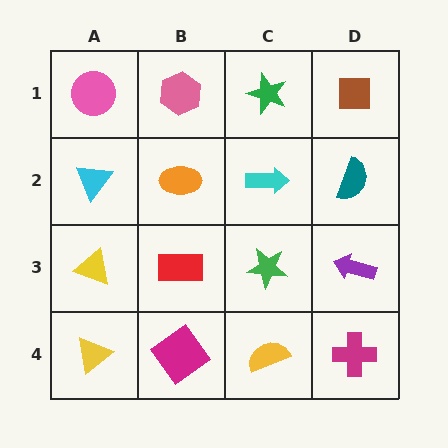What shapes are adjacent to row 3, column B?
An orange ellipse (row 2, column B), a magenta diamond (row 4, column B), a yellow triangle (row 3, column A), a green star (row 3, column C).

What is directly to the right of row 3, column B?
A green star.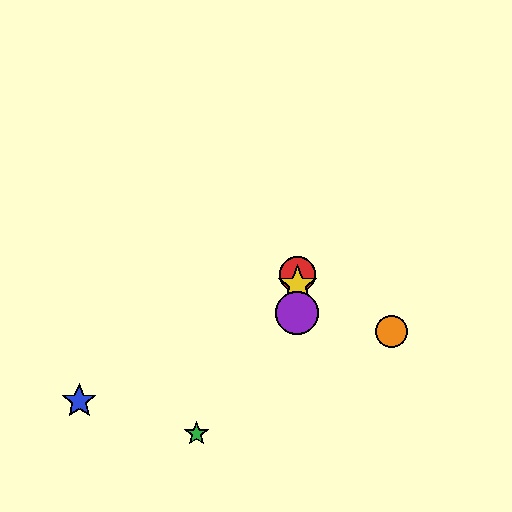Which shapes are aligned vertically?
The red circle, the yellow star, the purple circle are aligned vertically.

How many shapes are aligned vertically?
3 shapes (the red circle, the yellow star, the purple circle) are aligned vertically.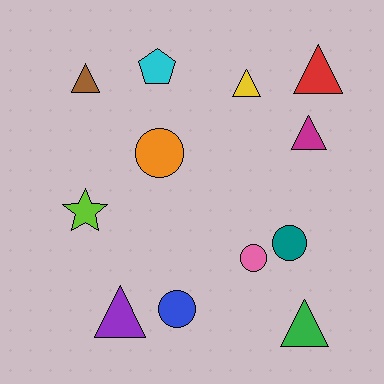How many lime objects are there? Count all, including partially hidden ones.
There is 1 lime object.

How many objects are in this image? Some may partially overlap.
There are 12 objects.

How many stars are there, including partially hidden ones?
There is 1 star.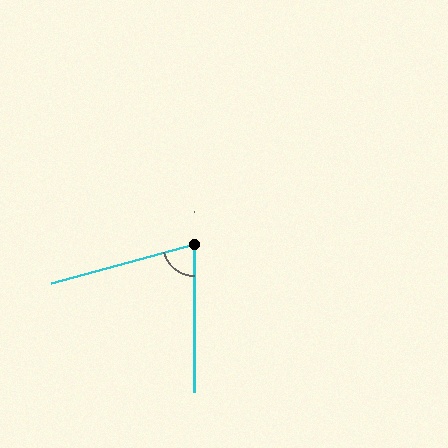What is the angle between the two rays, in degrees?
Approximately 75 degrees.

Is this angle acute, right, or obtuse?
It is acute.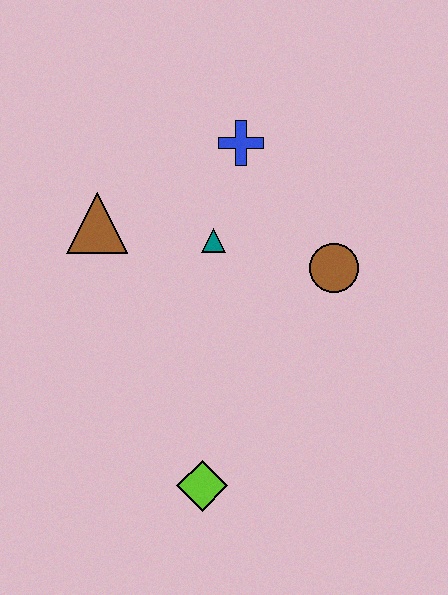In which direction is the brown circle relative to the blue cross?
The brown circle is below the blue cross.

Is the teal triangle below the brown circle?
No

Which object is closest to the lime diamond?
The teal triangle is closest to the lime diamond.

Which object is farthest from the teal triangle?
The lime diamond is farthest from the teal triangle.